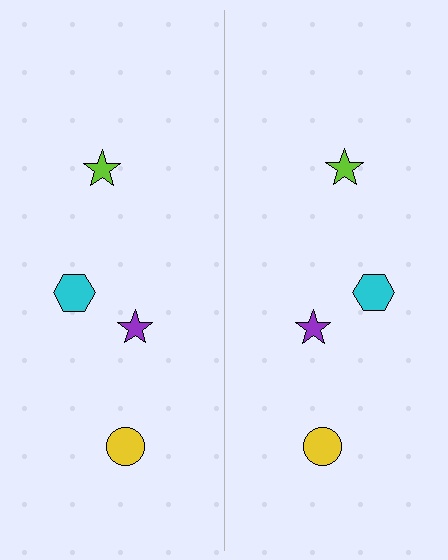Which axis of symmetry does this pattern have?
The pattern has a vertical axis of symmetry running through the center of the image.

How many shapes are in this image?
There are 8 shapes in this image.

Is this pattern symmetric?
Yes, this pattern has bilateral (reflection) symmetry.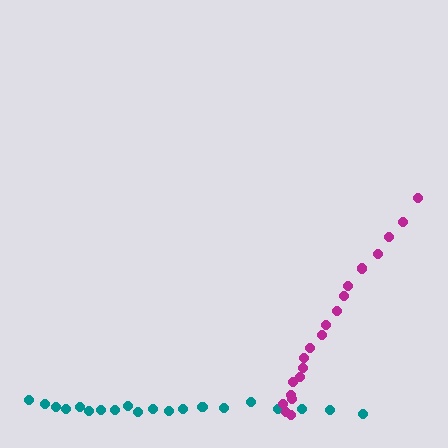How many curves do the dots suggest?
There are 2 distinct paths.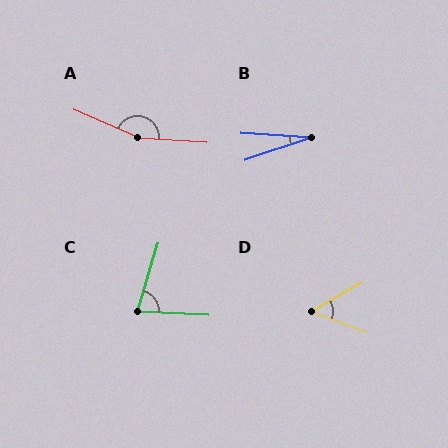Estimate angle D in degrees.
Approximately 50 degrees.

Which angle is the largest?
A, at approximately 161 degrees.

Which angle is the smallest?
B, at approximately 23 degrees.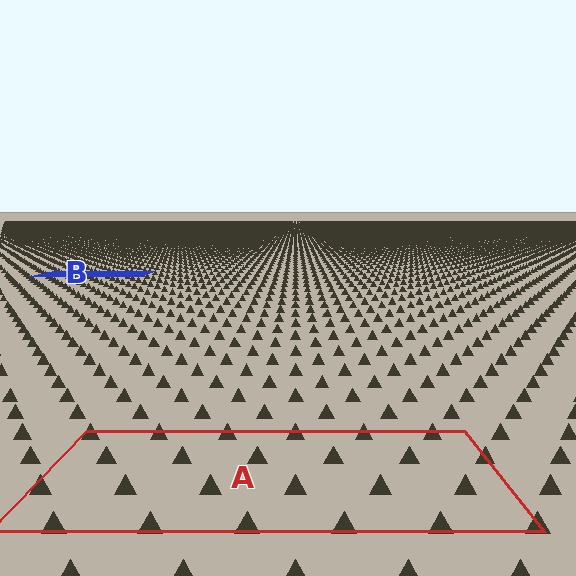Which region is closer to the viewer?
Region A is closer. The texture elements there are larger and more spread out.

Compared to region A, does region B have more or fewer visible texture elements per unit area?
Region B has more texture elements per unit area — they are packed more densely because it is farther away.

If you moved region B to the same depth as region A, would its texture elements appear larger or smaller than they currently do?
They would appear larger. At a closer depth, the same texture elements are projected at a bigger on-screen size.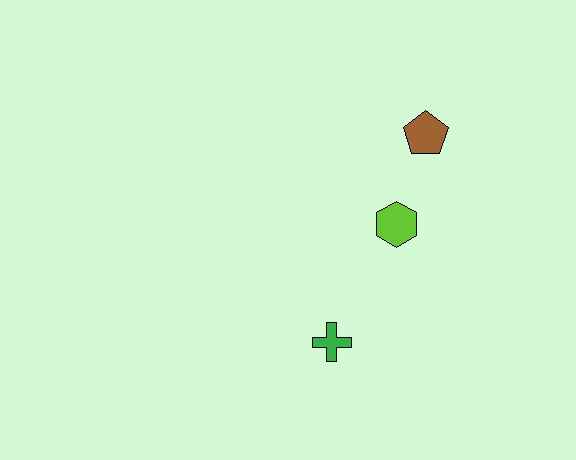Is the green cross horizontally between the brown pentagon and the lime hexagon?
No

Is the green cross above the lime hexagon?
No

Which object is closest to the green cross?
The lime hexagon is closest to the green cross.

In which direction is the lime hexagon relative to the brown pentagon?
The lime hexagon is below the brown pentagon.